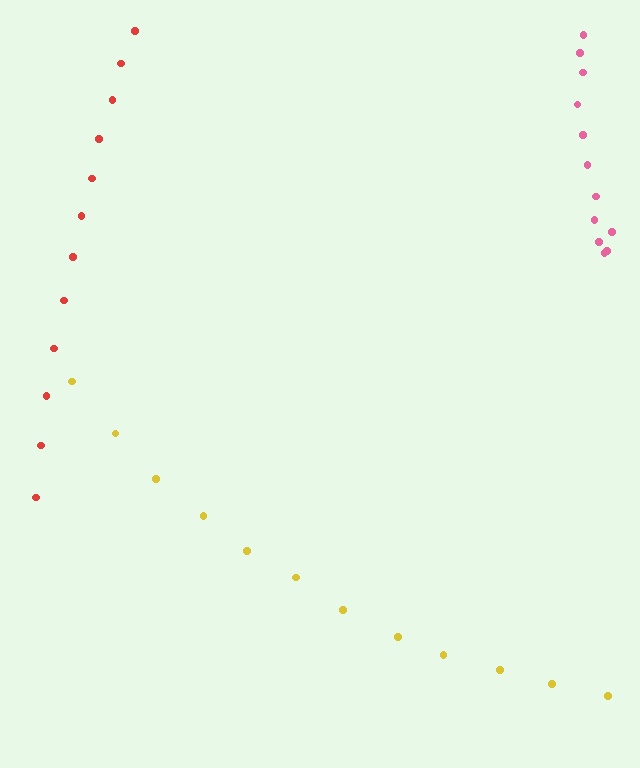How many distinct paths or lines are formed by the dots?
There are 3 distinct paths.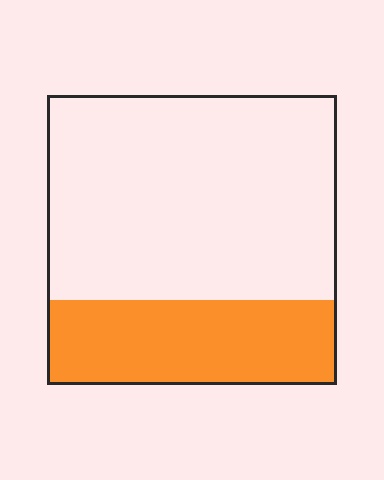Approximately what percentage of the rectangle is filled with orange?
Approximately 30%.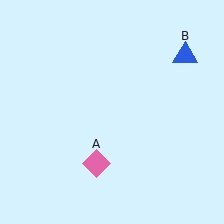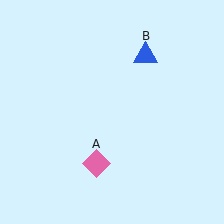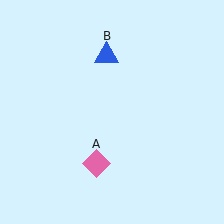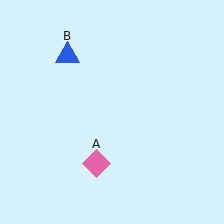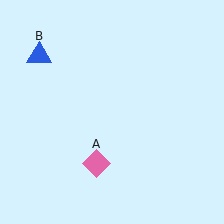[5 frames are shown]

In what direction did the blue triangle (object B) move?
The blue triangle (object B) moved left.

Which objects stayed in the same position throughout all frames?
Pink diamond (object A) remained stationary.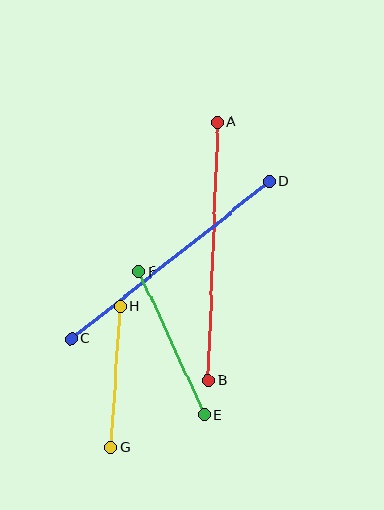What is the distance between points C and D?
The distance is approximately 253 pixels.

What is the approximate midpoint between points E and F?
The midpoint is at approximately (172, 343) pixels.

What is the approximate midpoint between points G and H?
The midpoint is at approximately (116, 377) pixels.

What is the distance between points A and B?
The distance is approximately 258 pixels.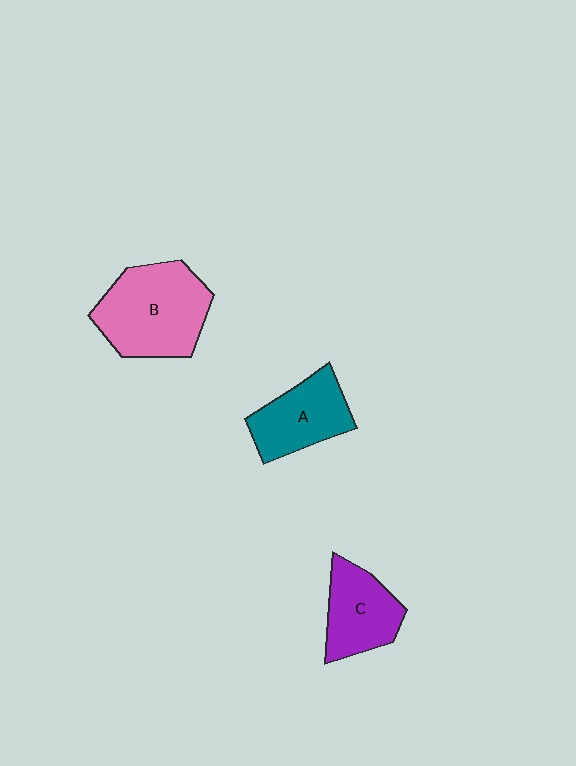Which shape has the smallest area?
Shape C (purple).